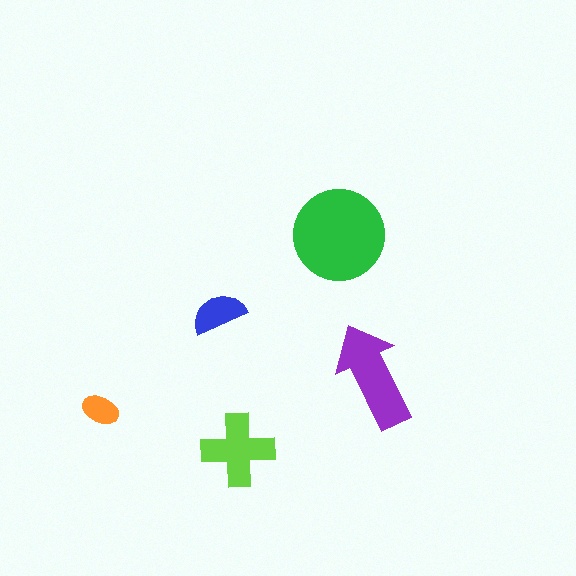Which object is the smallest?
The orange ellipse.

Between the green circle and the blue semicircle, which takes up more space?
The green circle.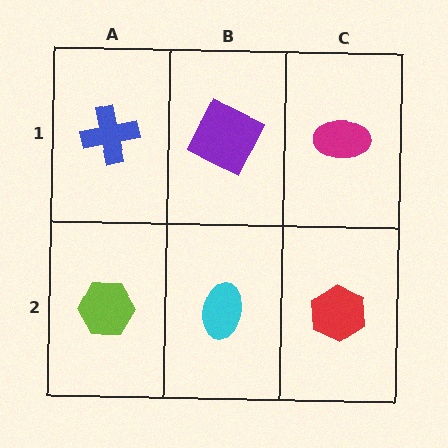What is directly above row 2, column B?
A purple square.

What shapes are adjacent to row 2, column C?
A magenta ellipse (row 1, column C), a cyan ellipse (row 2, column B).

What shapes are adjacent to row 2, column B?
A purple square (row 1, column B), a lime hexagon (row 2, column A), a red hexagon (row 2, column C).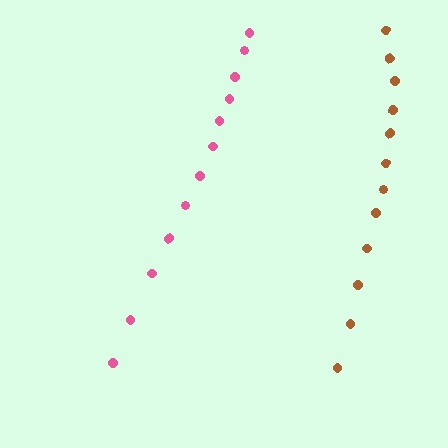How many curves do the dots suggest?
There are 2 distinct paths.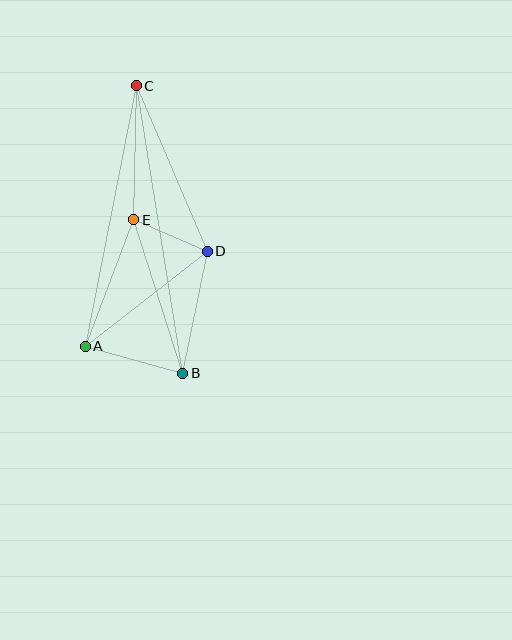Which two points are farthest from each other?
Points B and C are farthest from each other.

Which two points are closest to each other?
Points D and E are closest to each other.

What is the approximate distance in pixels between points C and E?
The distance between C and E is approximately 134 pixels.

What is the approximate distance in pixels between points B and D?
The distance between B and D is approximately 125 pixels.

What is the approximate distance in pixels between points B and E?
The distance between B and E is approximately 161 pixels.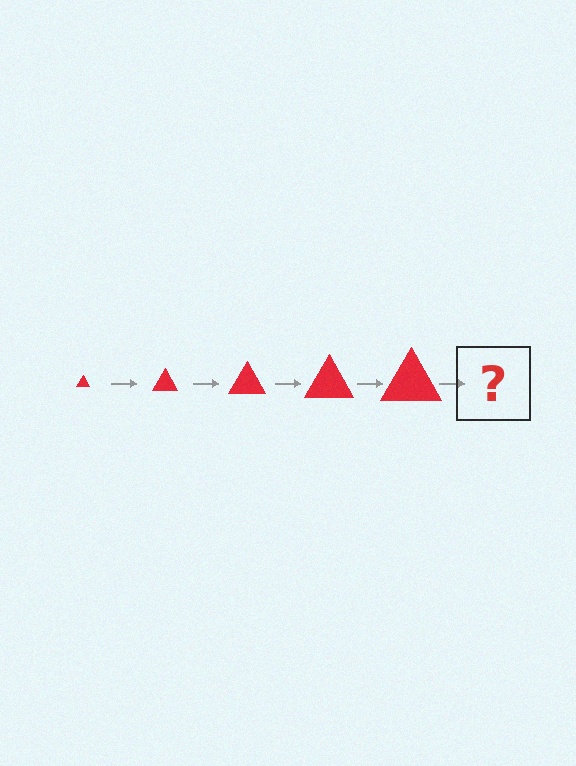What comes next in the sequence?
The next element should be a red triangle, larger than the previous one.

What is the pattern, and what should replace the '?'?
The pattern is that the triangle gets progressively larger each step. The '?' should be a red triangle, larger than the previous one.